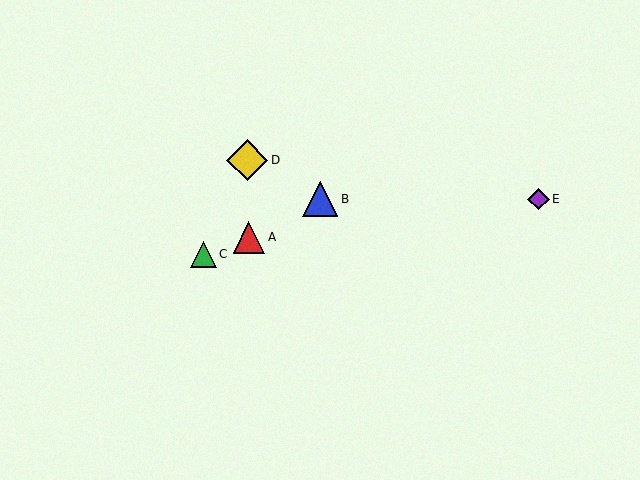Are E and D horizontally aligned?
No, E is at y≈199 and D is at y≈160.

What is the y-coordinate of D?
Object D is at y≈160.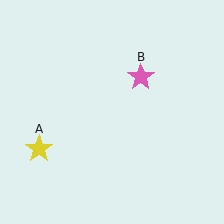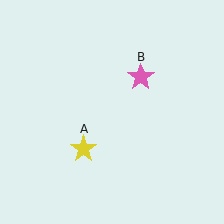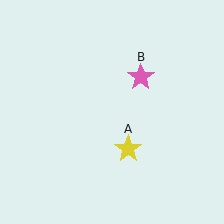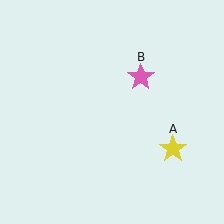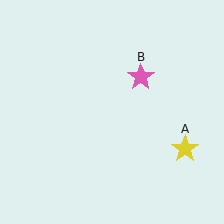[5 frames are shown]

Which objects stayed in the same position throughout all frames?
Pink star (object B) remained stationary.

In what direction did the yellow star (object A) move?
The yellow star (object A) moved right.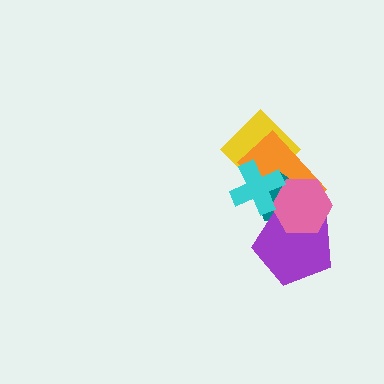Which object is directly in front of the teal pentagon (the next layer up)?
The purple pentagon is directly in front of the teal pentagon.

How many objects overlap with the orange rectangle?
5 objects overlap with the orange rectangle.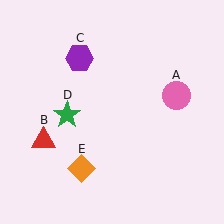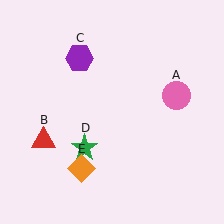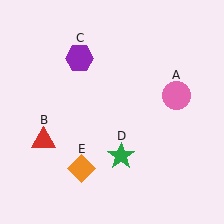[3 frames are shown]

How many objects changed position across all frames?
1 object changed position: green star (object D).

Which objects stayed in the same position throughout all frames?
Pink circle (object A) and red triangle (object B) and purple hexagon (object C) and orange diamond (object E) remained stationary.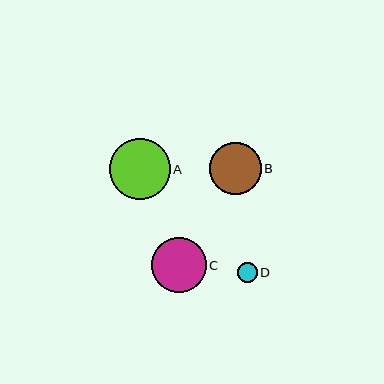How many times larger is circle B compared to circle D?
Circle B is approximately 2.6 times the size of circle D.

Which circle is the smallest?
Circle D is the smallest with a size of approximately 20 pixels.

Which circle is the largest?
Circle A is the largest with a size of approximately 61 pixels.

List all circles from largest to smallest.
From largest to smallest: A, C, B, D.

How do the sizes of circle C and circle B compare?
Circle C and circle B are approximately the same size.